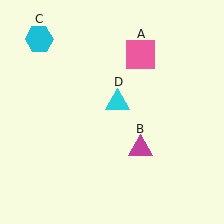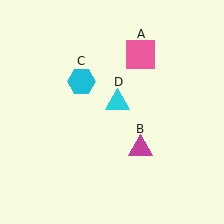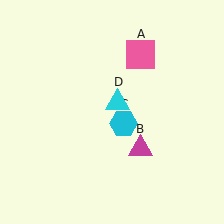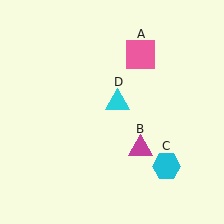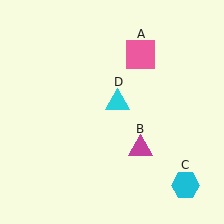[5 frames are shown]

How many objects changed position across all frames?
1 object changed position: cyan hexagon (object C).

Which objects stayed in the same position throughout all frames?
Pink square (object A) and magenta triangle (object B) and cyan triangle (object D) remained stationary.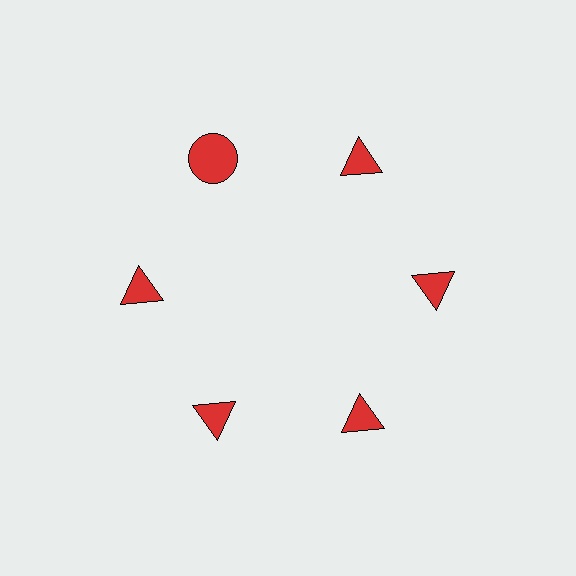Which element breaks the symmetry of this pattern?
The red circle at roughly the 11 o'clock position breaks the symmetry. All other shapes are red triangles.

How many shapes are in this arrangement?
There are 6 shapes arranged in a ring pattern.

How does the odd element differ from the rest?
It has a different shape: circle instead of triangle.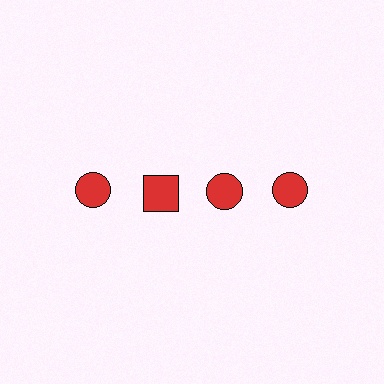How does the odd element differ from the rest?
It has a different shape: square instead of circle.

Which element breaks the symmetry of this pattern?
The red square in the top row, second from left column breaks the symmetry. All other shapes are red circles.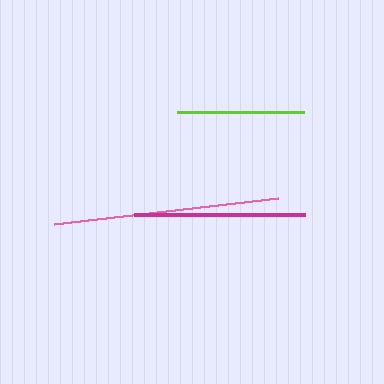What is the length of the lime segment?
The lime segment is approximately 128 pixels long.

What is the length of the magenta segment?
The magenta segment is approximately 171 pixels long.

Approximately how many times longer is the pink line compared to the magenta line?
The pink line is approximately 1.3 times the length of the magenta line.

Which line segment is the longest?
The pink line is the longest at approximately 226 pixels.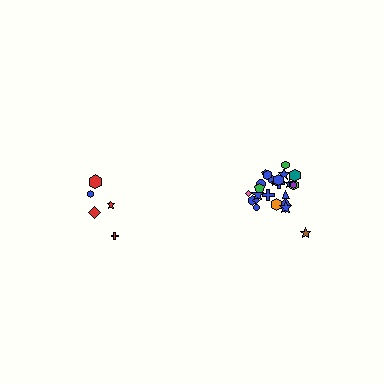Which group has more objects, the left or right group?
The right group.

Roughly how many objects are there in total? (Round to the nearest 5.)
Roughly 30 objects in total.